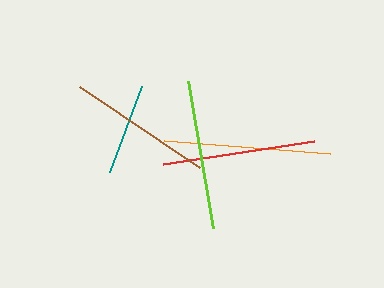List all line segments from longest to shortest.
From longest to shortest: orange, red, lime, brown, teal.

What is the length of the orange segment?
The orange segment is approximately 167 pixels long.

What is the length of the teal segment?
The teal segment is approximately 92 pixels long.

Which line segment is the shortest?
The teal line is the shortest at approximately 92 pixels.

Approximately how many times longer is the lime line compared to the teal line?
The lime line is approximately 1.6 times the length of the teal line.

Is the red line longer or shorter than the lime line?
The red line is longer than the lime line.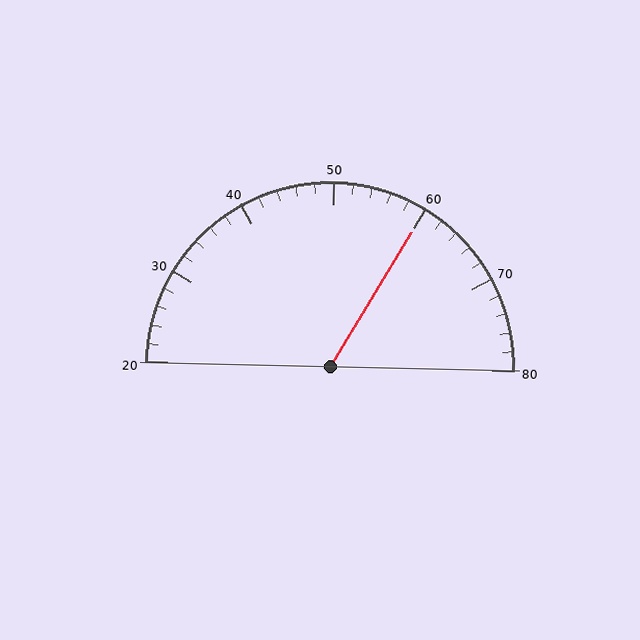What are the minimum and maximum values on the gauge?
The gauge ranges from 20 to 80.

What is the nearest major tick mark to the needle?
The nearest major tick mark is 60.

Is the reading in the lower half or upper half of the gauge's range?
The reading is in the upper half of the range (20 to 80).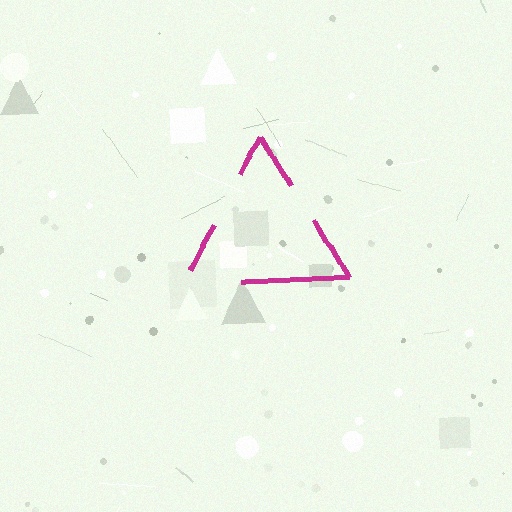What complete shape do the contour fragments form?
The contour fragments form a triangle.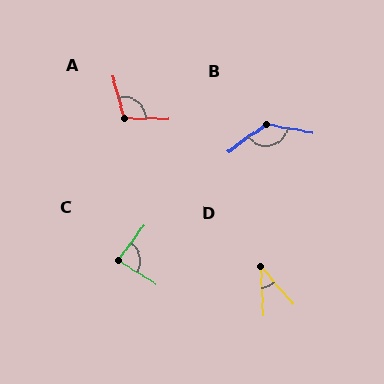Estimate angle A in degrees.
Approximately 105 degrees.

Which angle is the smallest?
D, at approximately 39 degrees.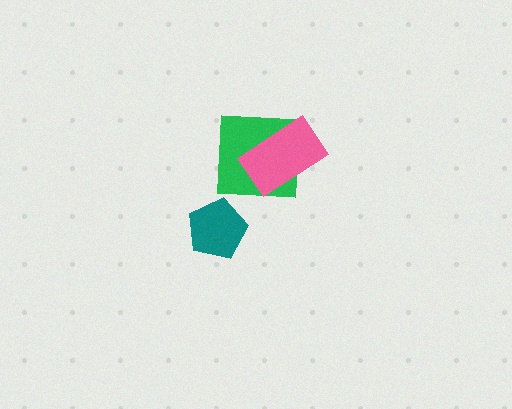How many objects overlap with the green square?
1 object overlaps with the green square.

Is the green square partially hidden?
Yes, it is partially covered by another shape.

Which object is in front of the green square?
The pink rectangle is in front of the green square.